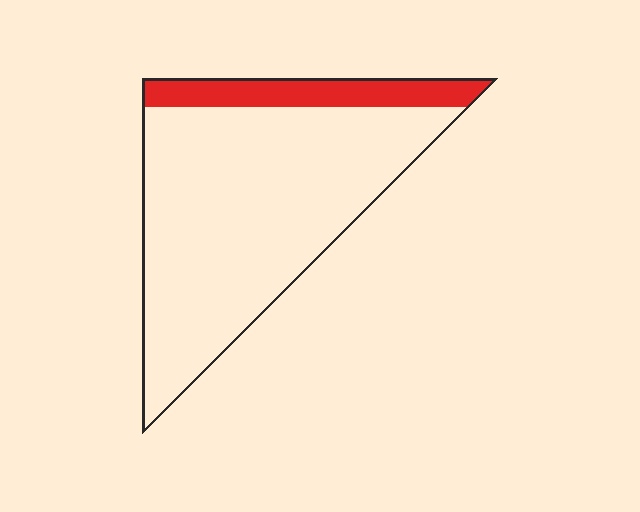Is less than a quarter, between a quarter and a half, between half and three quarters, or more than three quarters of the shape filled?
Less than a quarter.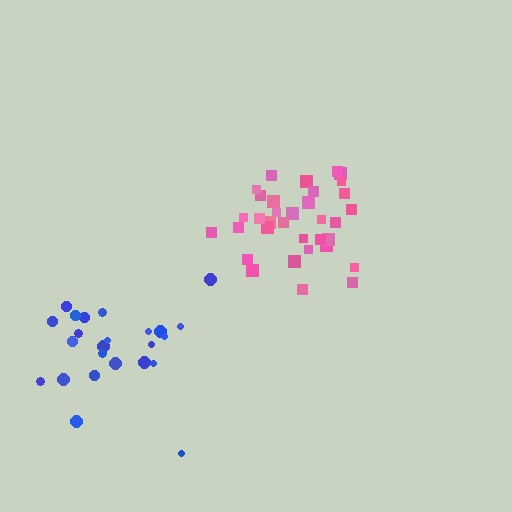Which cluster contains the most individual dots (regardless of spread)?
Pink (34).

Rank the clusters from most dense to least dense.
pink, blue.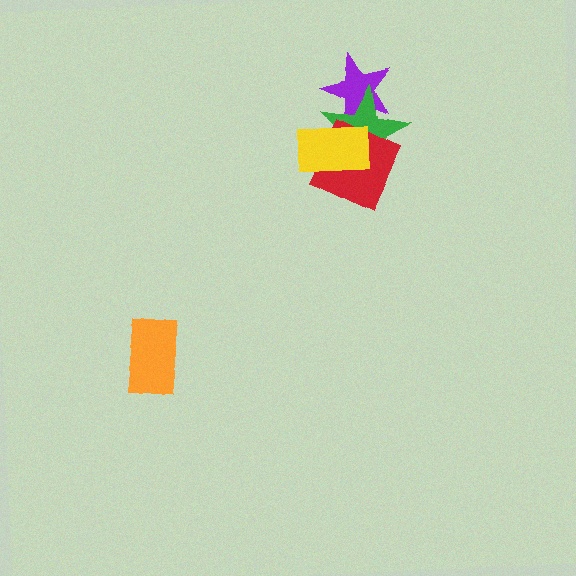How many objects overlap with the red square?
2 objects overlap with the red square.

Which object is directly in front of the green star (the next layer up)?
The red square is directly in front of the green star.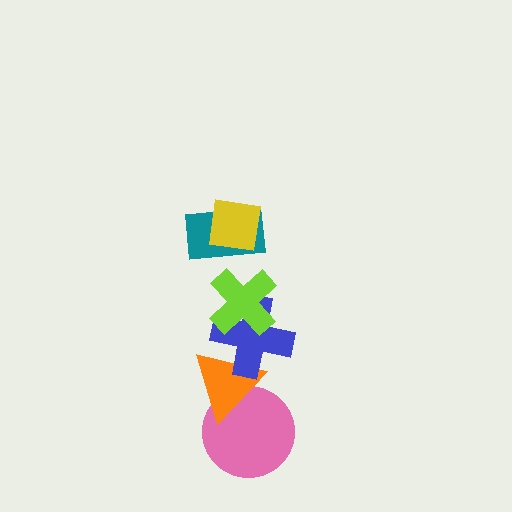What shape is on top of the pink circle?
The orange triangle is on top of the pink circle.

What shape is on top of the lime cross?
The teal rectangle is on top of the lime cross.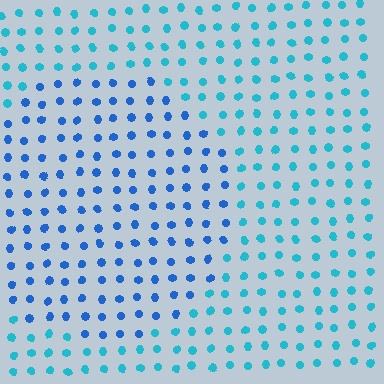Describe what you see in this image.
The image is filled with small cyan elements in a uniform arrangement. A circle-shaped region is visible where the elements are tinted to a slightly different hue, forming a subtle color boundary.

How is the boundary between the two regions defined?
The boundary is defined purely by a slight shift in hue (about 30 degrees). Spacing, size, and orientation are identical on both sides.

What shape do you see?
I see a circle.